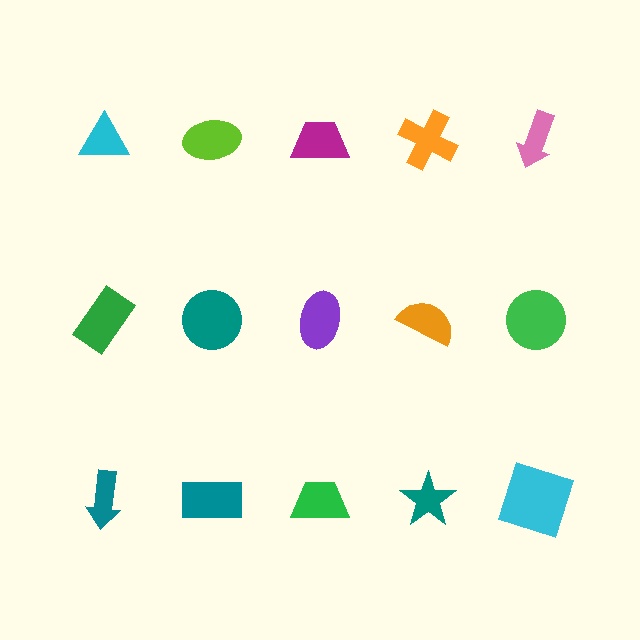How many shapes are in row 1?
5 shapes.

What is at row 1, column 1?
A cyan triangle.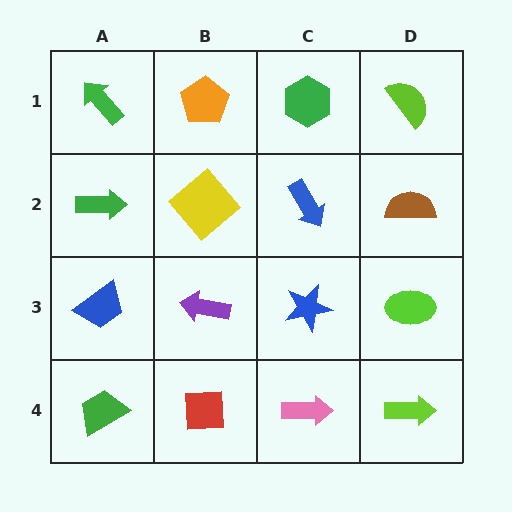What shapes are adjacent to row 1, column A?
A green arrow (row 2, column A), an orange pentagon (row 1, column B).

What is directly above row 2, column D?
A lime semicircle.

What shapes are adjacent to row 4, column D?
A lime ellipse (row 3, column D), a pink arrow (row 4, column C).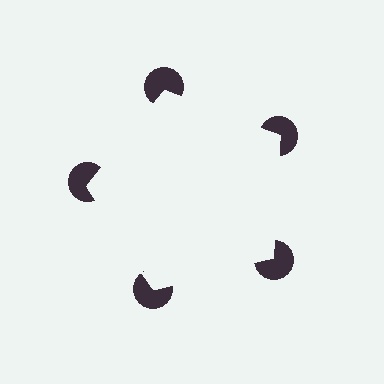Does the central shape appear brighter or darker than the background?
It typically appears slightly brighter than the background, even though no actual brightness change is drawn.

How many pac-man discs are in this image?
There are 5 — one at each vertex of the illusory pentagon.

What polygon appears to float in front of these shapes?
An illusory pentagon — its edges are inferred from the aligned wedge cuts in the pac-man discs, not physically drawn.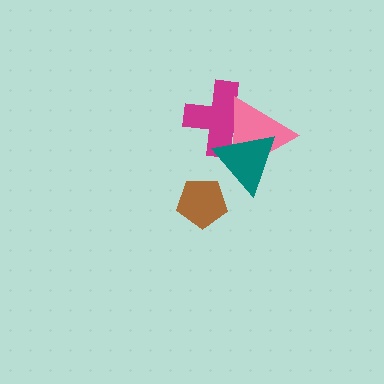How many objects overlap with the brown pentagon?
0 objects overlap with the brown pentagon.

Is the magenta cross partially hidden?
Yes, it is partially covered by another shape.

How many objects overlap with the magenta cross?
2 objects overlap with the magenta cross.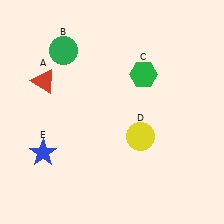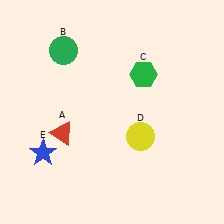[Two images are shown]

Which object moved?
The red triangle (A) moved down.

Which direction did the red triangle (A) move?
The red triangle (A) moved down.